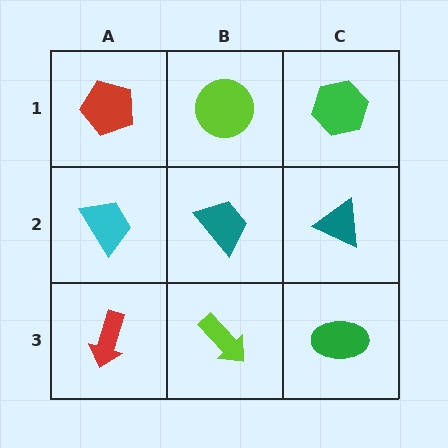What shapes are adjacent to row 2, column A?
A red pentagon (row 1, column A), a red arrow (row 3, column A), a teal trapezoid (row 2, column B).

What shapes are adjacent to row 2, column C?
A green hexagon (row 1, column C), a green ellipse (row 3, column C), a teal trapezoid (row 2, column B).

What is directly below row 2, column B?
A lime arrow.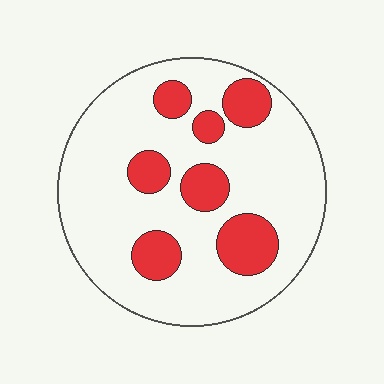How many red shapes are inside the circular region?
7.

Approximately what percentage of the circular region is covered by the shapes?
Approximately 20%.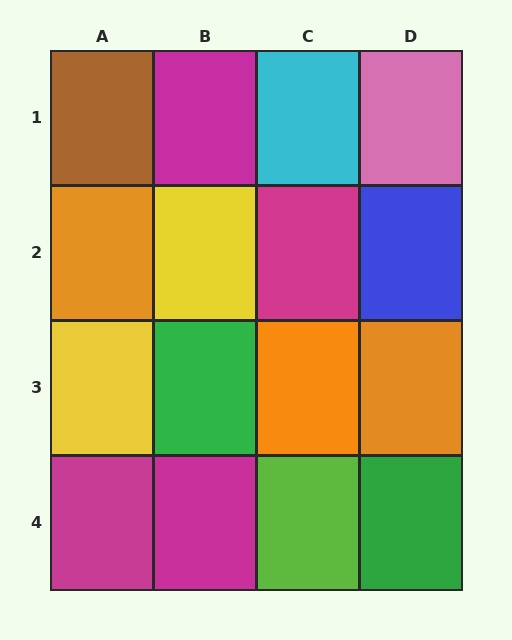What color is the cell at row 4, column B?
Magenta.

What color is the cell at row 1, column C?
Cyan.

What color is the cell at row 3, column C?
Orange.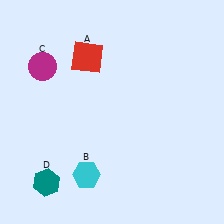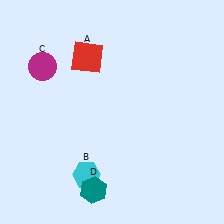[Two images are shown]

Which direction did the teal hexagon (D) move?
The teal hexagon (D) moved right.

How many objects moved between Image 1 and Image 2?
1 object moved between the two images.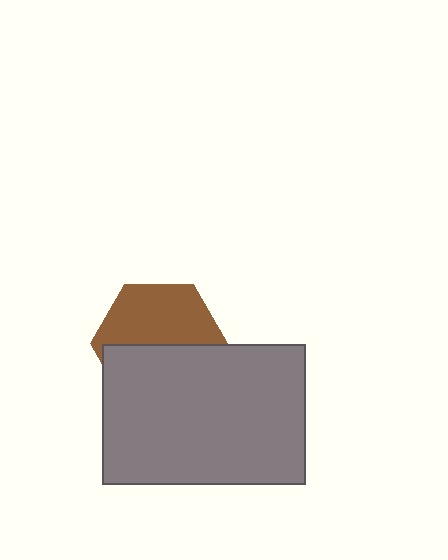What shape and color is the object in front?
The object in front is a gray rectangle.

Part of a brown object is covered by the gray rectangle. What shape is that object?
It is a hexagon.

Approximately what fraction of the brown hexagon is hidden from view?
Roughly 49% of the brown hexagon is hidden behind the gray rectangle.